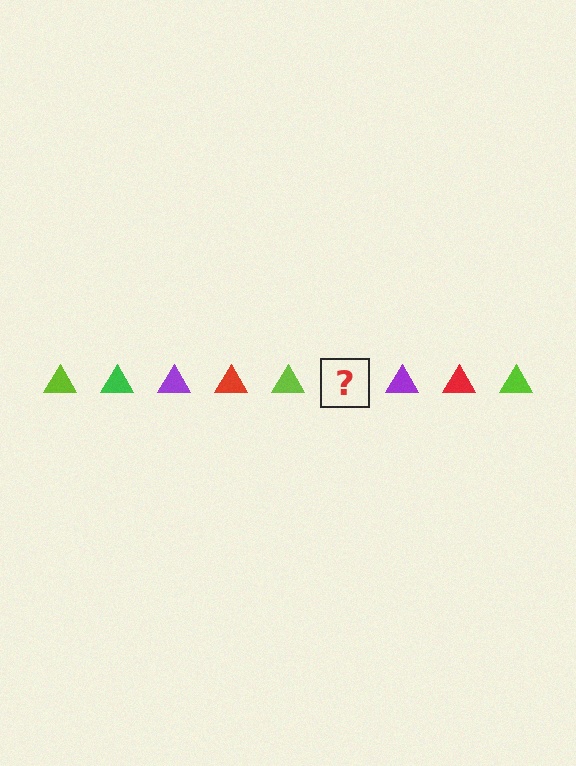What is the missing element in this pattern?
The missing element is a green triangle.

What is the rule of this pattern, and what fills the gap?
The rule is that the pattern cycles through lime, green, purple, red triangles. The gap should be filled with a green triangle.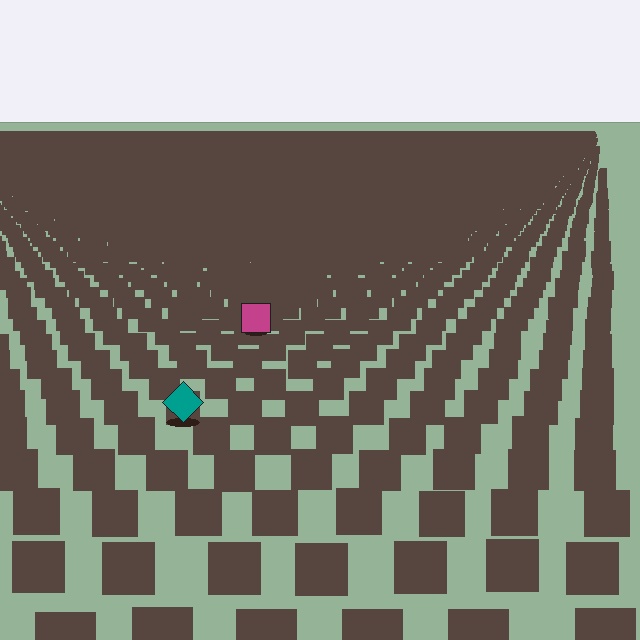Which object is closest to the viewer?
The teal diamond is closest. The texture marks near it are larger and more spread out.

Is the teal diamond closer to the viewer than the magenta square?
Yes. The teal diamond is closer — you can tell from the texture gradient: the ground texture is coarser near it.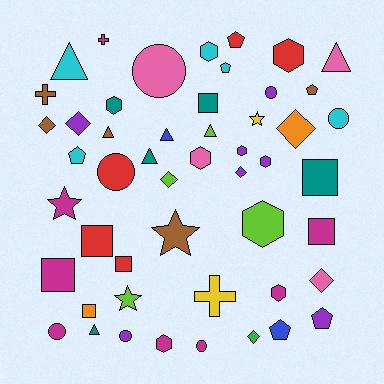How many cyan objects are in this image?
There are 5 cyan objects.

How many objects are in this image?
There are 50 objects.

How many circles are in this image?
There are 7 circles.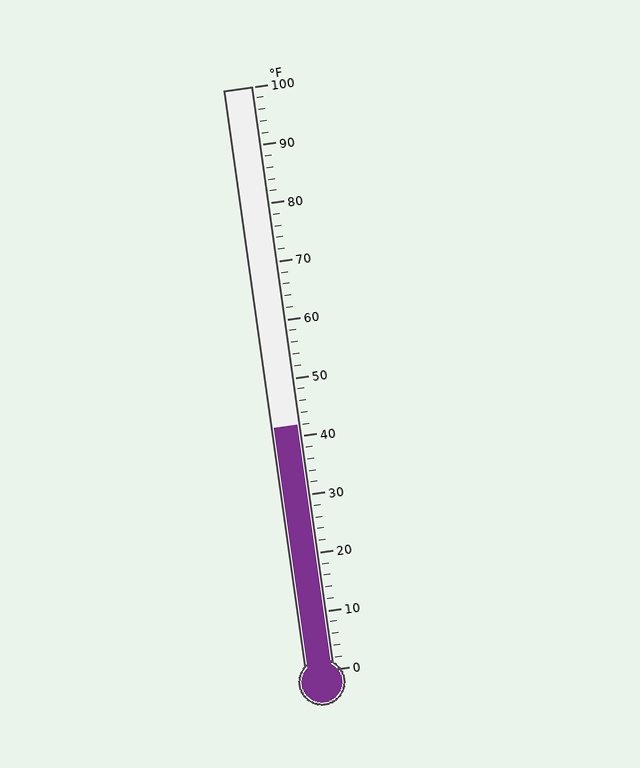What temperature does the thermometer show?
The thermometer shows approximately 42°F.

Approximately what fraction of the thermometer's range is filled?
The thermometer is filled to approximately 40% of its range.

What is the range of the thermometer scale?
The thermometer scale ranges from 0°F to 100°F.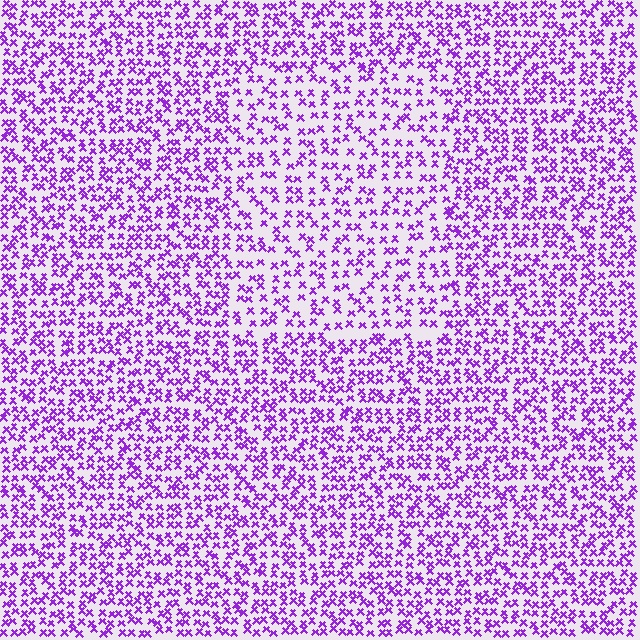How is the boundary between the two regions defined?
The boundary is defined by a change in element density (approximately 1.6x ratio). All elements are the same color, size, and shape.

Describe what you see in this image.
The image contains small purple elements arranged at two different densities. A rectangle-shaped region is visible where the elements are less densely packed than the surrounding area.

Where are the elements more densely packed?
The elements are more densely packed outside the rectangle boundary.